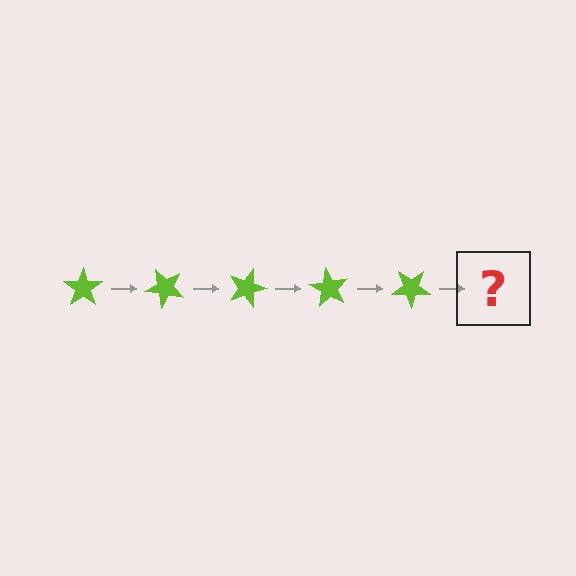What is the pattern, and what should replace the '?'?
The pattern is that the star rotates 45 degrees each step. The '?' should be a lime star rotated 225 degrees.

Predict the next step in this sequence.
The next step is a lime star rotated 225 degrees.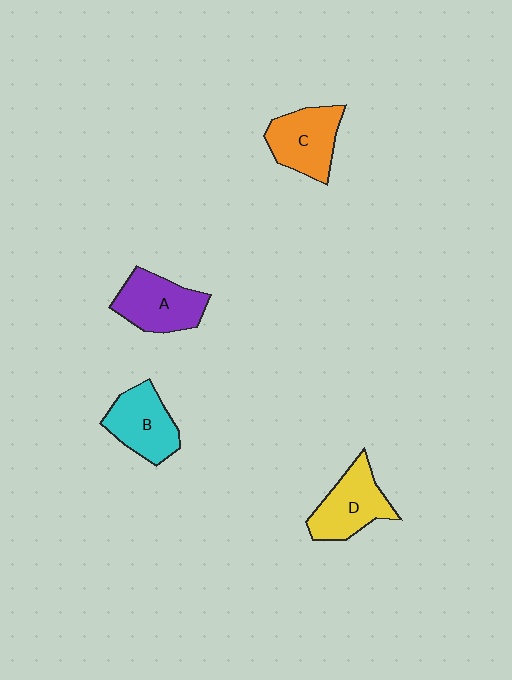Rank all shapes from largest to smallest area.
From largest to smallest: A (purple), D (yellow), C (orange), B (cyan).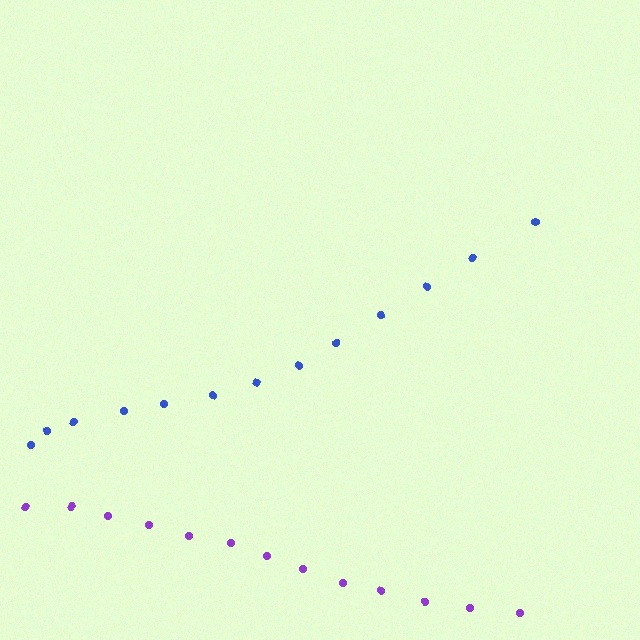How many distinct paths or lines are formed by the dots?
There are 2 distinct paths.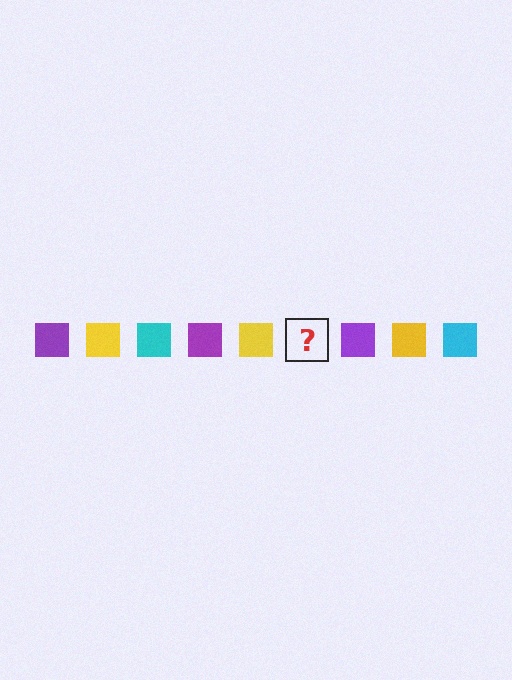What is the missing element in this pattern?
The missing element is a cyan square.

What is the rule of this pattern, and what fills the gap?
The rule is that the pattern cycles through purple, yellow, cyan squares. The gap should be filled with a cyan square.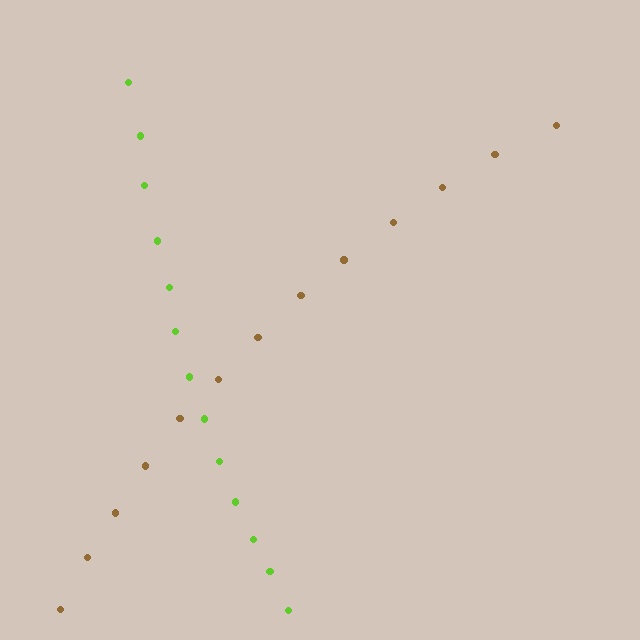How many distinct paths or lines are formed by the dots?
There are 2 distinct paths.